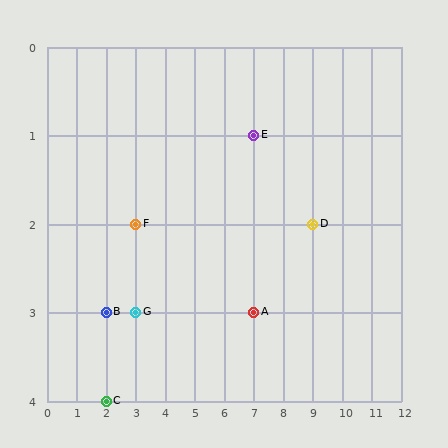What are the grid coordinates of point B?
Point B is at grid coordinates (2, 3).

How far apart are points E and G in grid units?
Points E and G are 4 columns and 2 rows apart (about 4.5 grid units diagonally).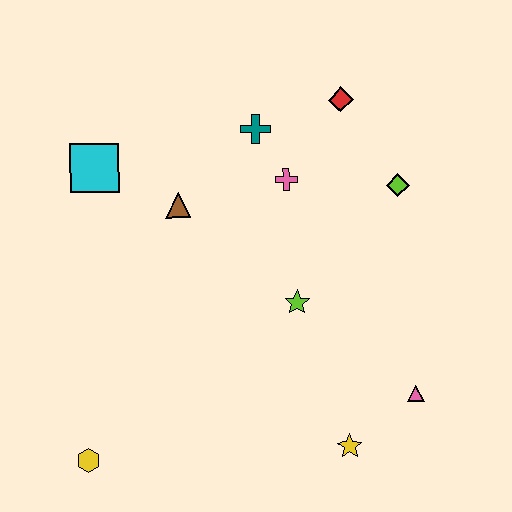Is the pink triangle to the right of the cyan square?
Yes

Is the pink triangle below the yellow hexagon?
No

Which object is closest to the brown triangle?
The cyan square is closest to the brown triangle.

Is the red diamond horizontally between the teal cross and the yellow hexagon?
No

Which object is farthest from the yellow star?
The cyan square is farthest from the yellow star.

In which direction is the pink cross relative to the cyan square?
The pink cross is to the right of the cyan square.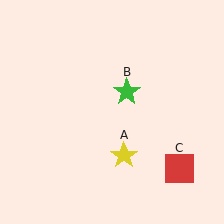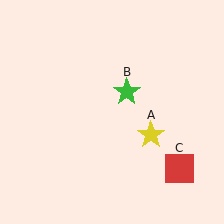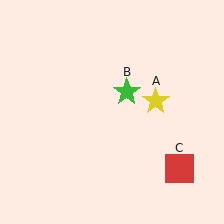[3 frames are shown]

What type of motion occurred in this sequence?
The yellow star (object A) rotated counterclockwise around the center of the scene.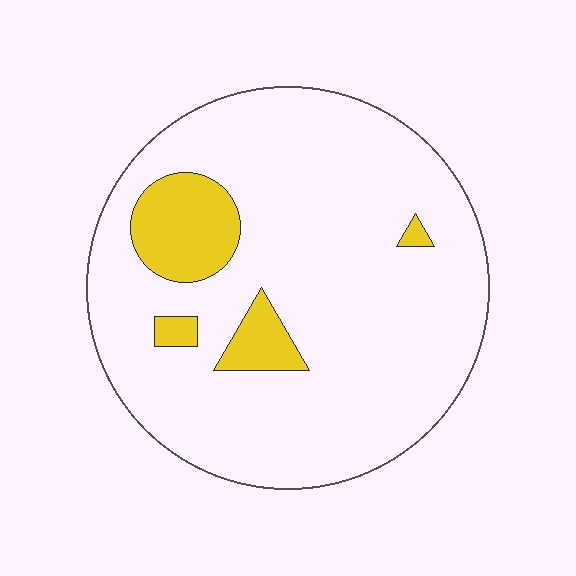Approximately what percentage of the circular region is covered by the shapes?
Approximately 10%.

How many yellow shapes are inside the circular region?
4.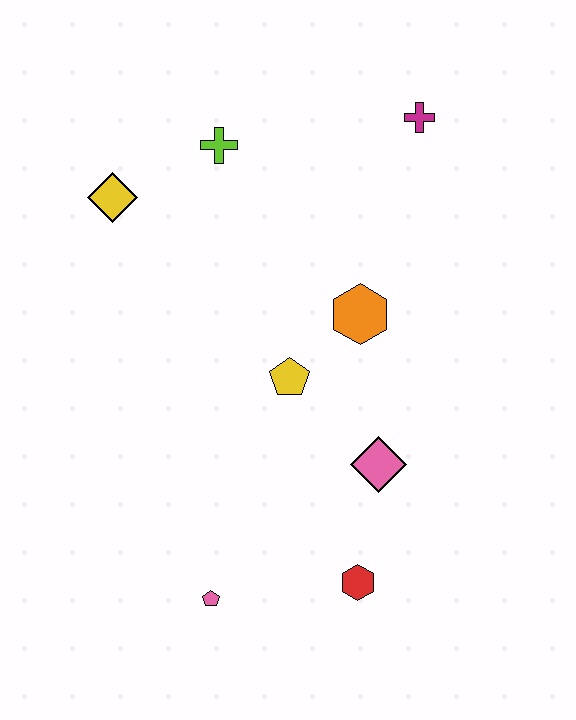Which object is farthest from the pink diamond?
The yellow diamond is farthest from the pink diamond.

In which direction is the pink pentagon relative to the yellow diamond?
The pink pentagon is below the yellow diamond.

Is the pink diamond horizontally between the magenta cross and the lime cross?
Yes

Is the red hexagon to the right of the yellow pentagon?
Yes